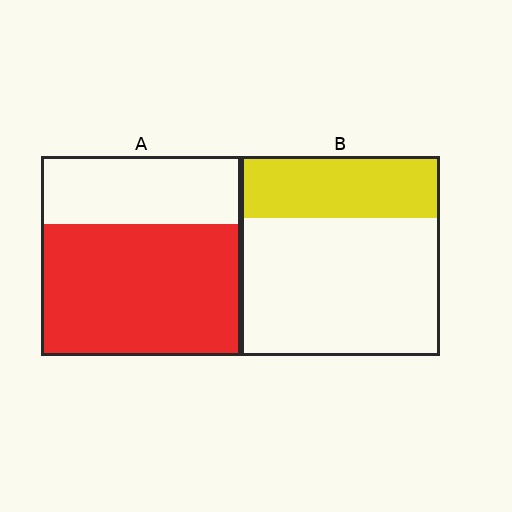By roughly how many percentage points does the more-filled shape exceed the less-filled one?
By roughly 35 percentage points (A over B).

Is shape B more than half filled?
No.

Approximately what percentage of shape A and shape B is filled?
A is approximately 65% and B is approximately 30%.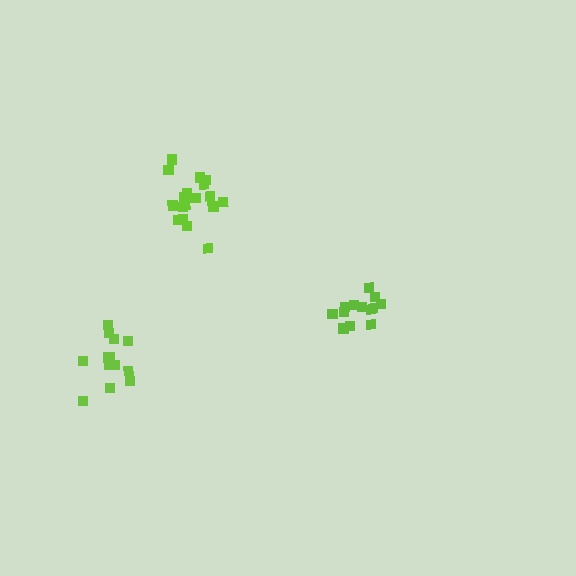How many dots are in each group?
Group 1: 13 dots, Group 2: 18 dots, Group 3: 13 dots (44 total).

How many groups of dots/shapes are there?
There are 3 groups.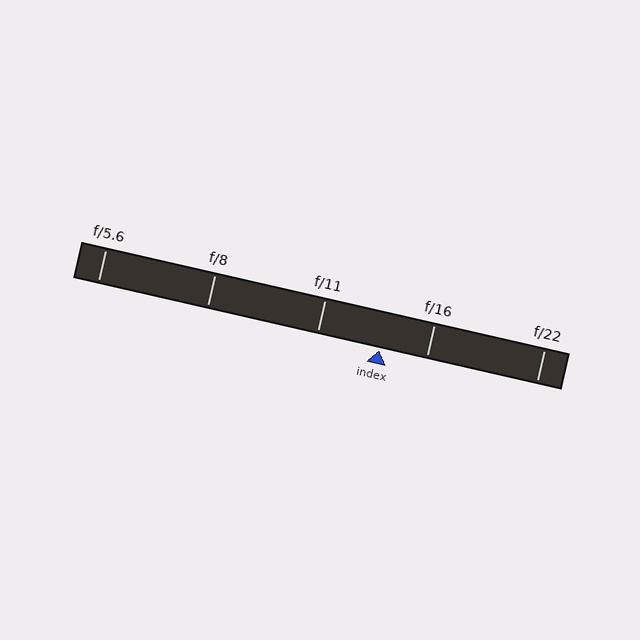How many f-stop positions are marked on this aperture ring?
There are 5 f-stop positions marked.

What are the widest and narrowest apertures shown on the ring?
The widest aperture shown is f/5.6 and the narrowest is f/22.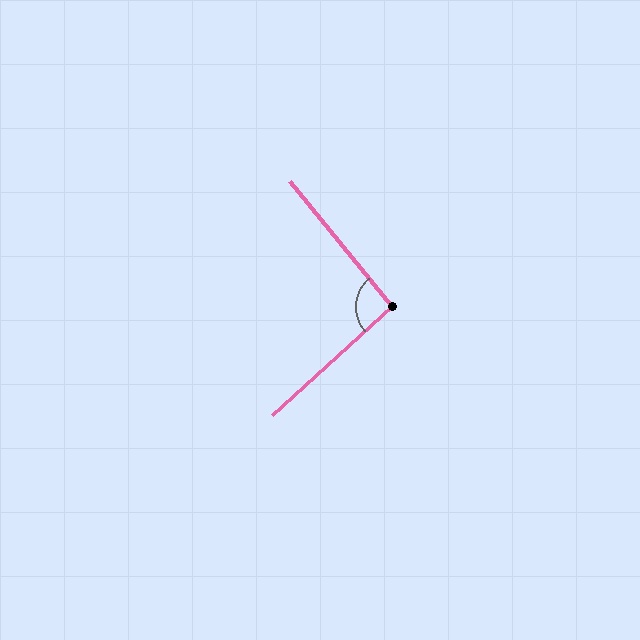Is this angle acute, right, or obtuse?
It is approximately a right angle.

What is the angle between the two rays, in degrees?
Approximately 93 degrees.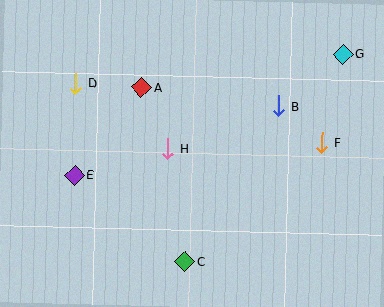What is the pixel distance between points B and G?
The distance between B and G is 83 pixels.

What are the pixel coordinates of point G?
Point G is at (343, 54).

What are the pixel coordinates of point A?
Point A is at (141, 87).